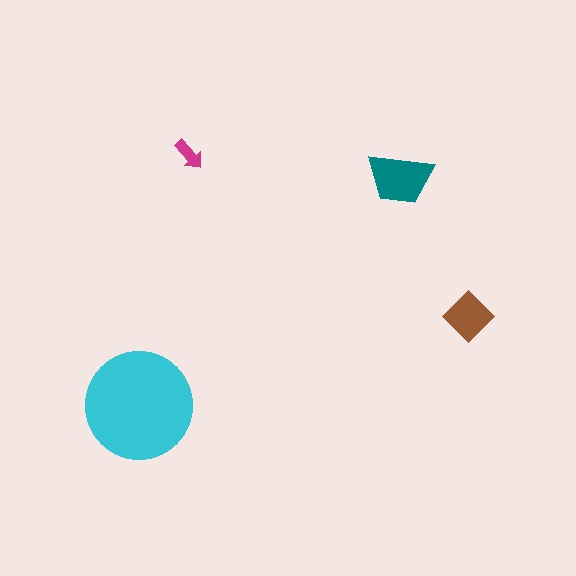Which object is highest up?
The magenta arrow is topmost.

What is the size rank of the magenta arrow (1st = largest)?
4th.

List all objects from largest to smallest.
The cyan circle, the teal trapezoid, the brown diamond, the magenta arrow.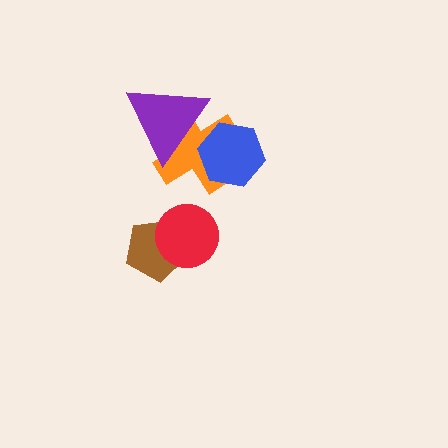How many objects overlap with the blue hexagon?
2 objects overlap with the blue hexagon.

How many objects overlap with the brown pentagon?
1 object overlaps with the brown pentagon.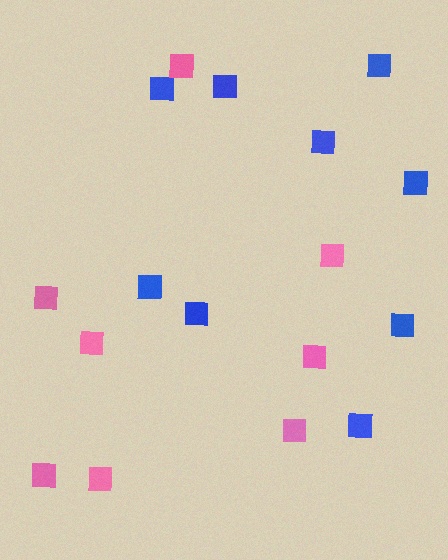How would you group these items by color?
There are 2 groups: one group of pink squares (8) and one group of blue squares (9).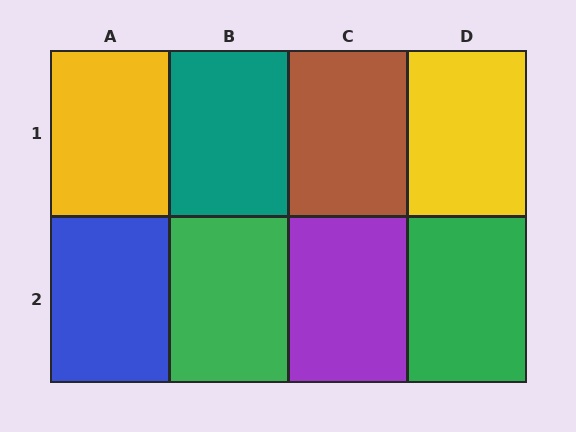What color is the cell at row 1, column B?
Teal.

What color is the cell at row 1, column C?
Brown.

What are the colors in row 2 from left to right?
Blue, green, purple, green.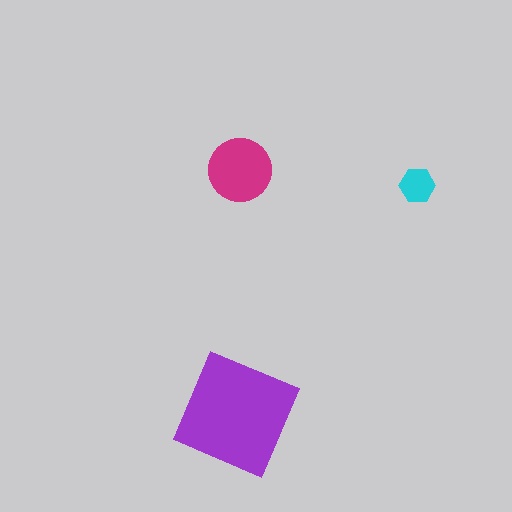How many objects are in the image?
There are 3 objects in the image.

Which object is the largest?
The purple square.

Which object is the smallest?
The cyan hexagon.